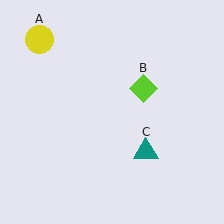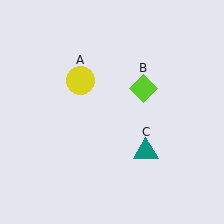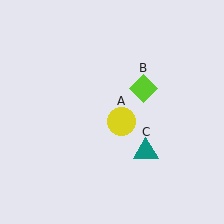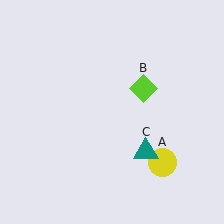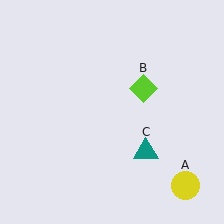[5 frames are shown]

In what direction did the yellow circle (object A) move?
The yellow circle (object A) moved down and to the right.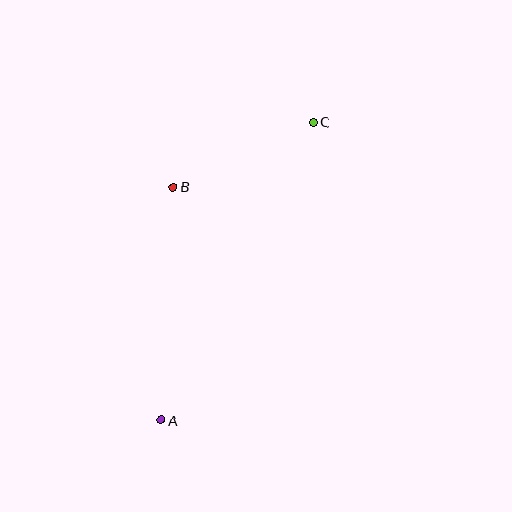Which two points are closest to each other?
Points B and C are closest to each other.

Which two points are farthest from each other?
Points A and C are farthest from each other.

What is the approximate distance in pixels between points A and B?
The distance between A and B is approximately 233 pixels.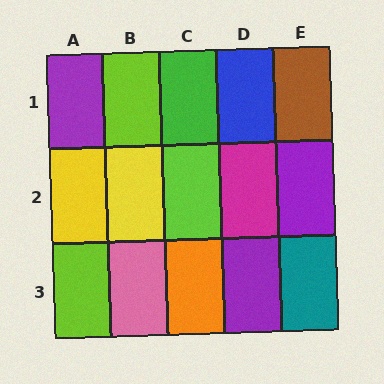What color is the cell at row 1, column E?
Brown.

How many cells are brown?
1 cell is brown.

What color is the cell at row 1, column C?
Green.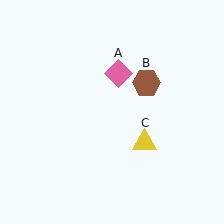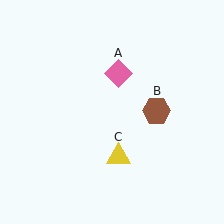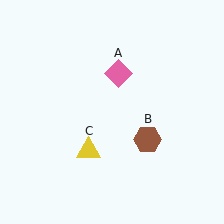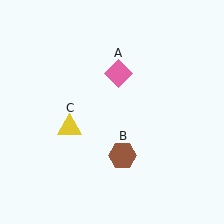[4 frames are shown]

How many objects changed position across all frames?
2 objects changed position: brown hexagon (object B), yellow triangle (object C).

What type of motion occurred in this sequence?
The brown hexagon (object B), yellow triangle (object C) rotated clockwise around the center of the scene.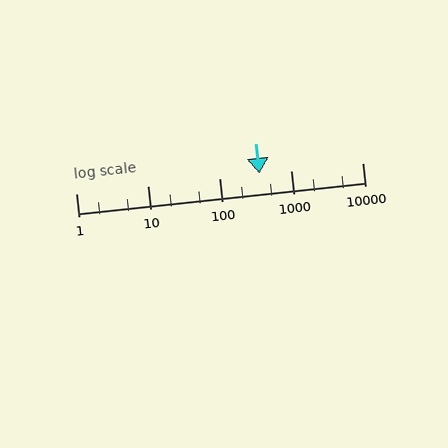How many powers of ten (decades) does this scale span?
The scale spans 4 decades, from 1 to 10000.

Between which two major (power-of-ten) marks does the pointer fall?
The pointer is between 100 and 1000.